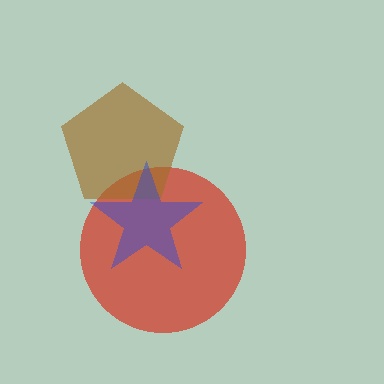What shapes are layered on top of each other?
The layered shapes are: a red circle, a brown pentagon, a blue star.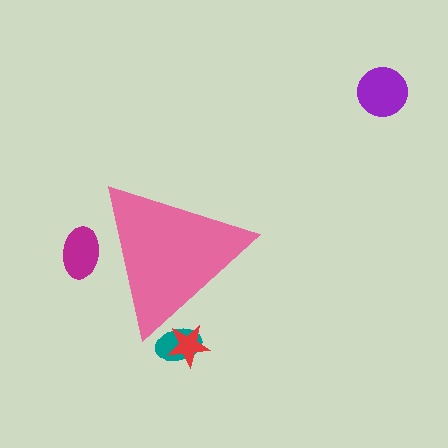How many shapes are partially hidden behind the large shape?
3 shapes are partially hidden.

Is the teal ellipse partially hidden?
Yes, the teal ellipse is partially hidden behind the pink triangle.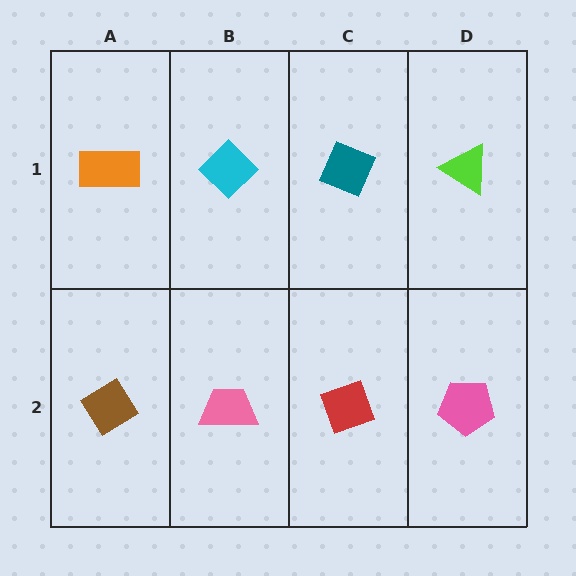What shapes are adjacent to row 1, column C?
A red diamond (row 2, column C), a cyan diamond (row 1, column B), a lime triangle (row 1, column D).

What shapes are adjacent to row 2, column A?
An orange rectangle (row 1, column A), a pink trapezoid (row 2, column B).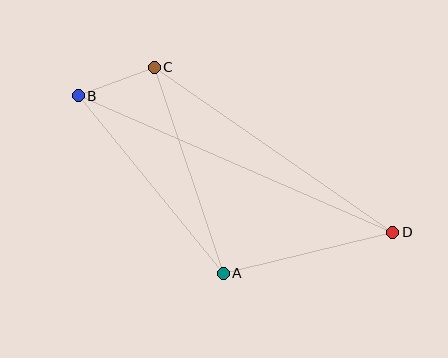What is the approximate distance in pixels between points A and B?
The distance between A and B is approximately 229 pixels.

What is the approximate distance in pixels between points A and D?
The distance between A and D is approximately 174 pixels.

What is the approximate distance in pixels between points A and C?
The distance between A and C is approximately 217 pixels.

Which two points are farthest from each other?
Points B and D are farthest from each other.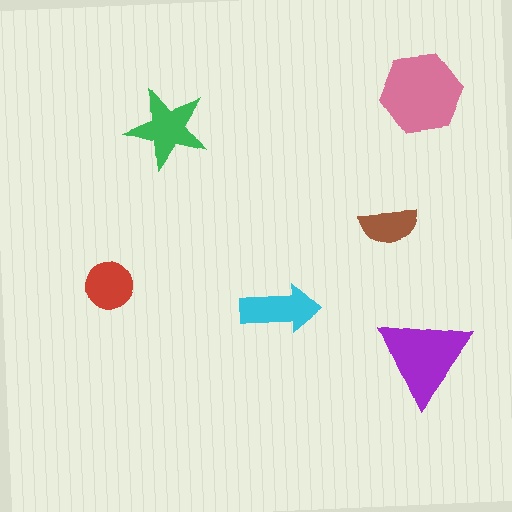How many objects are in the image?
There are 6 objects in the image.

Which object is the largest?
The pink hexagon.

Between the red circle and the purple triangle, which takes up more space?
The purple triangle.